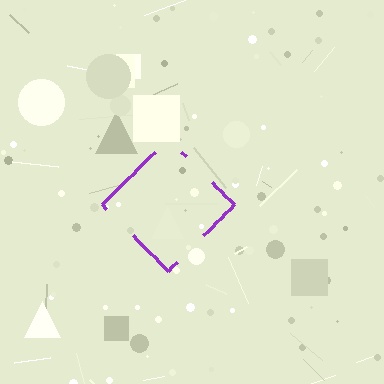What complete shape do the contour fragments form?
The contour fragments form a diamond.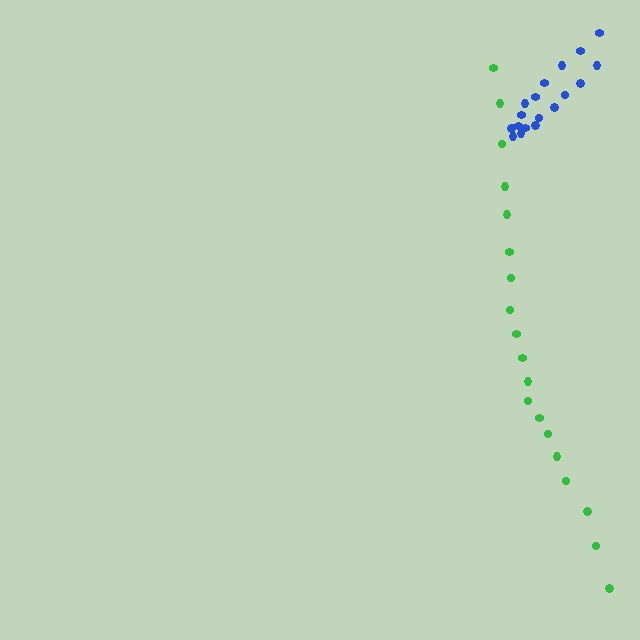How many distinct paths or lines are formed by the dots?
There are 2 distinct paths.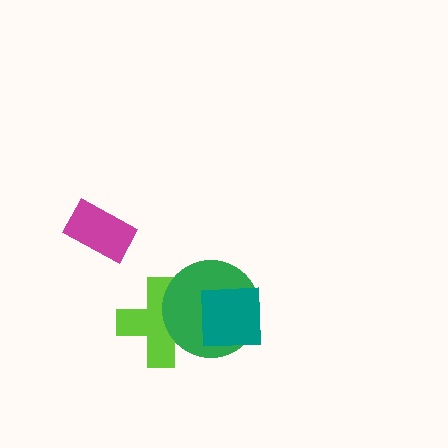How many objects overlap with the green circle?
2 objects overlap with the green circle.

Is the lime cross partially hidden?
Yes, it is partially covered by another shape.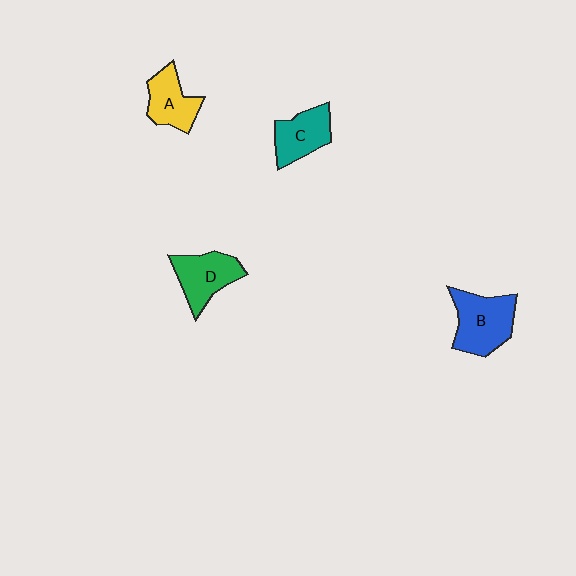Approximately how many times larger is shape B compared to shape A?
Approximately 1.4 times.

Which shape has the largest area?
Shape B (blue).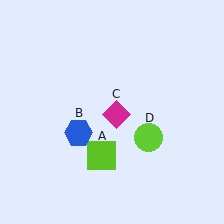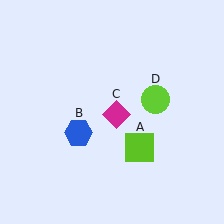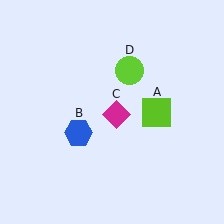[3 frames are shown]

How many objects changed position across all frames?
2 objects changed position: lime square (object A), lime circle (object D).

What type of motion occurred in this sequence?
The lime square (object A), lime circle (object D) rotated counterclockwise around the center of the scene.